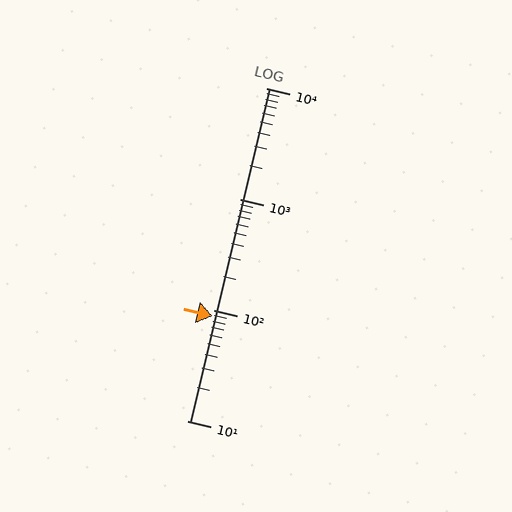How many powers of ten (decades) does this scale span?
The scale spans 3 decades, from 10 to 10000.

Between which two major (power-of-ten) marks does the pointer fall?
The pointer is between 10 and 100.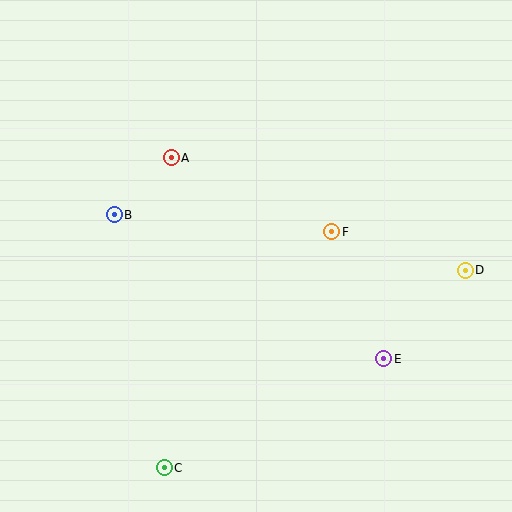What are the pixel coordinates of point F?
Point F is at (332, 232).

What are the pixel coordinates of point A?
Point A is at (171, 158).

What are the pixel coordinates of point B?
Point B is at (114, 215).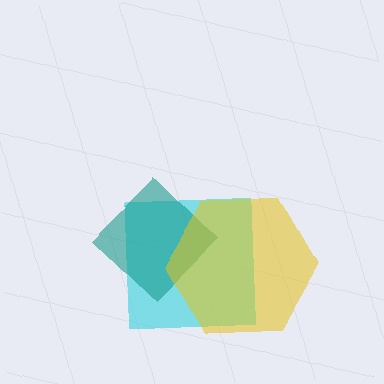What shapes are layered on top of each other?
The layered shapes are: a cyan square, a teal diamond, a yellow hexagon.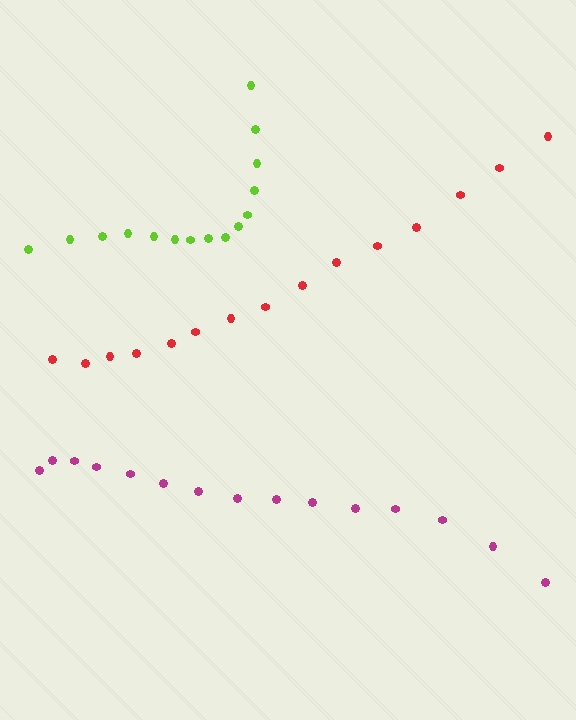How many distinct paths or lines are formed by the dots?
There are 3 distinct paths.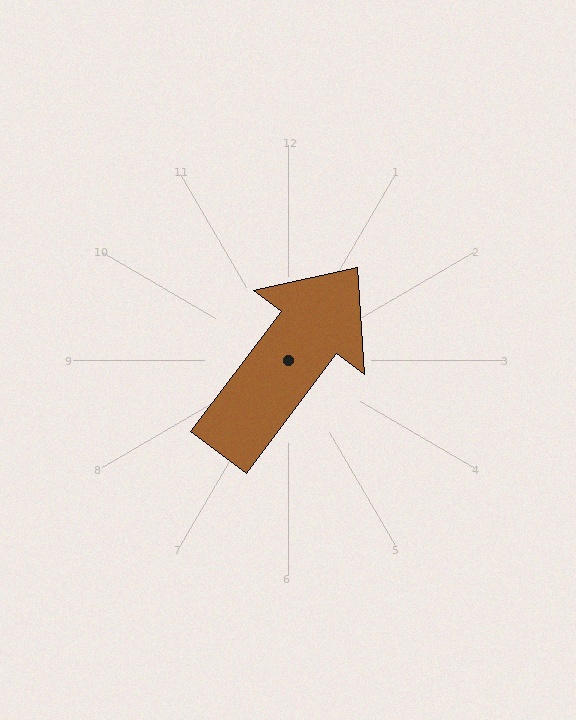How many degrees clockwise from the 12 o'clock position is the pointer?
Approximately 37 degrees.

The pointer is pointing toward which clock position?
Roughly 1 o'clock.